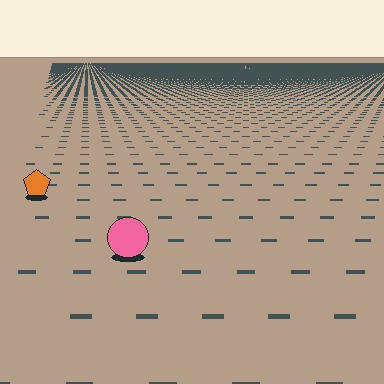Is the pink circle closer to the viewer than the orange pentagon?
Yes. The pink circle is closer — you can tell from the texture gradient: the ground texture is coarser near it.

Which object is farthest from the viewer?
The orange pentagon is farthest from the viewer. It appears smaller and the ground texture around it is denser.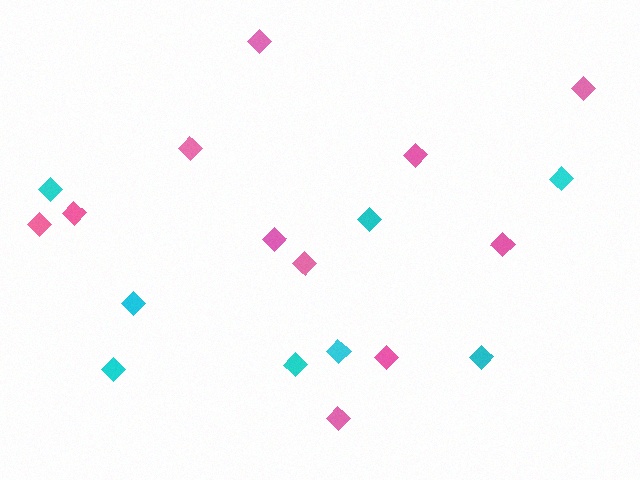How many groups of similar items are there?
There are 2 groups: one group of cyan diamonds (8) and one group of pink diamonds (11).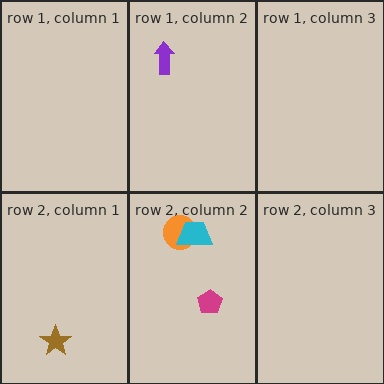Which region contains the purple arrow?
The row 1, column 2 region.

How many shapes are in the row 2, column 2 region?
3.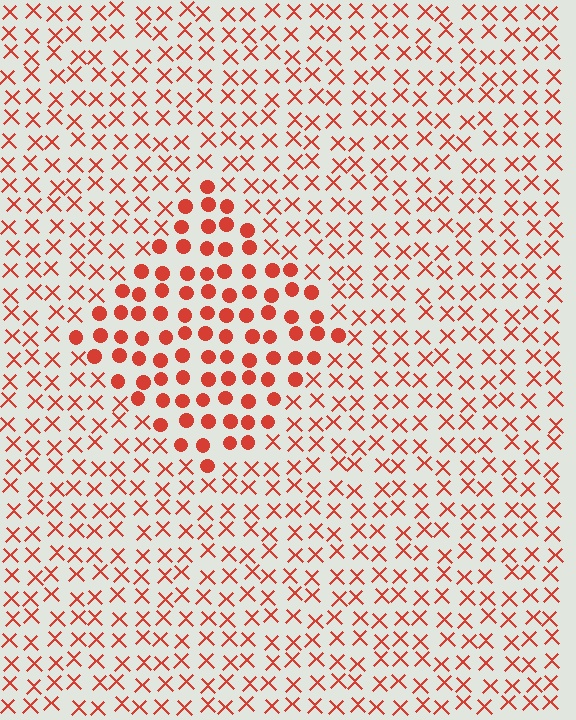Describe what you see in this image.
The image is filled with small red elements arranged in a uniform grid. A diamond-shaped region contains circles, while the surrounding area contains X marks. The boundary is defined purely by the change in element shape.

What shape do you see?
I see a diamond.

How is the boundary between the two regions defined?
The boundary is defined by a change in element shape: circles inside vs. X marks outside. All elements share the same color and spacing.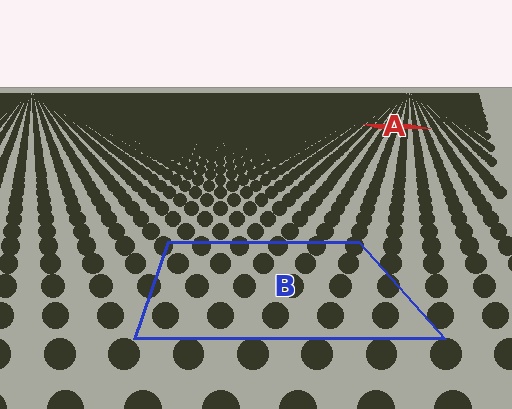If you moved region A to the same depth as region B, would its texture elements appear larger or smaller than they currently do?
They would appear larger. At a closer depth, the same texture elements are projected at a bigger on-screen size.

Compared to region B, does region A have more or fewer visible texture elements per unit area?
Region A has more texture elements per unit area — they are packed more densely because it is farther away.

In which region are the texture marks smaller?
The texture marks are smaller in region A, because it is farther away.